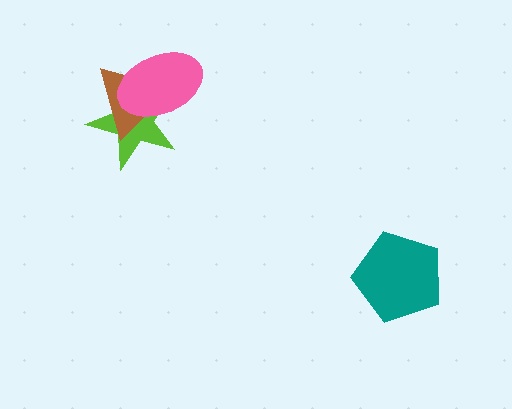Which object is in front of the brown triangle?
The pink ellipse is in front of the brown triangle.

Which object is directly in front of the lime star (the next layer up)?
The brown triangle is directly in front of the lime star.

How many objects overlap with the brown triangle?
2 objects overlap with the brown triangle.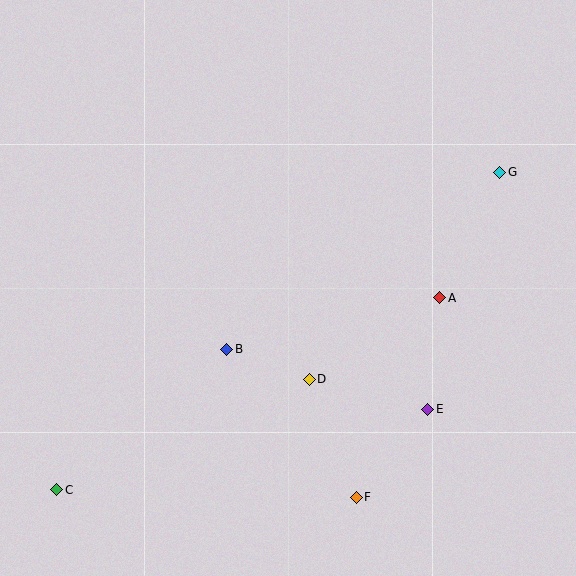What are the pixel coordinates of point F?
Point F is at (356, 497).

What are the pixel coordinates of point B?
Point B is at (227, 349).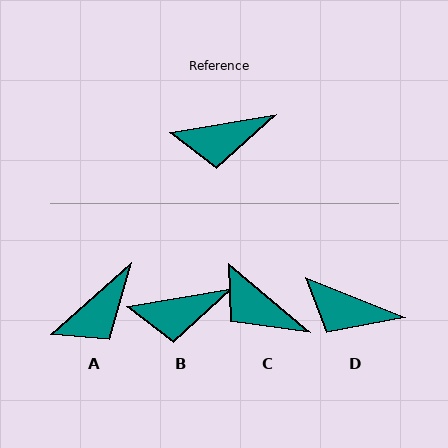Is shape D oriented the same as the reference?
No, it is off by about 32 degrees.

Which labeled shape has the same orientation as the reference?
B.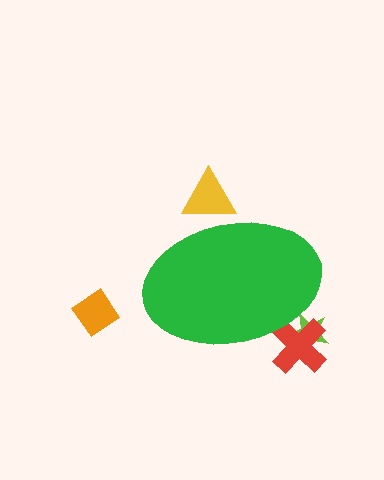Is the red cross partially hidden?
Yes, the red cross is partially hidden behind the green ellipse.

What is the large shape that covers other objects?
A green ellipse.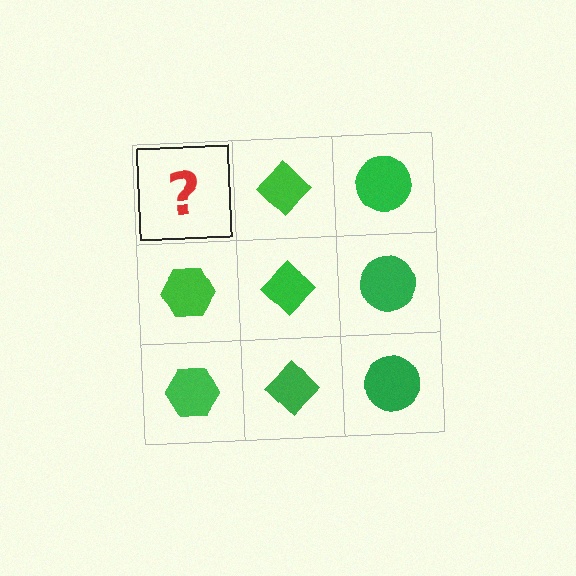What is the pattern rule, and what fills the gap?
The rule is that each column has a consistent shape. The gap should be filled with a green hexagon.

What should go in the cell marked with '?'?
The missing cell should contain a green hexagon.